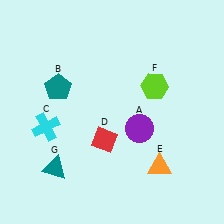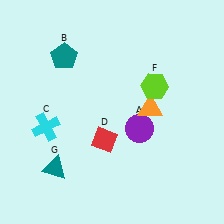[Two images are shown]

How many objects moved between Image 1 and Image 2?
2 objects moved between the two images.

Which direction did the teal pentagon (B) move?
The teal pentagon (B) moved up.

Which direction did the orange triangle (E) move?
The orange triangle (E) moved up.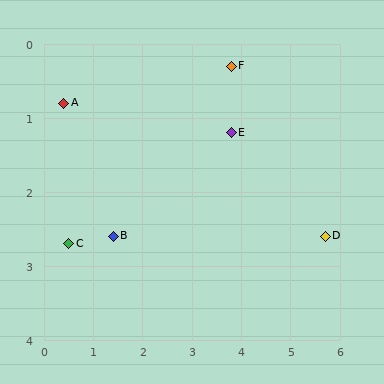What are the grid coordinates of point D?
Point D is at approximately (5.7, 2.6).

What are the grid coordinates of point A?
Point A is at approximately (0.4, 0.8).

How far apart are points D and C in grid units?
Points D and C are about 5.2 grid units apart.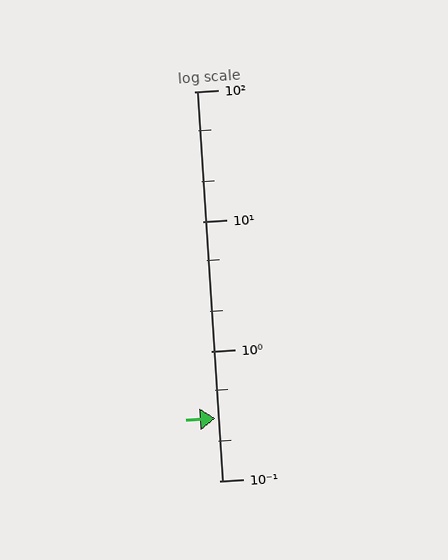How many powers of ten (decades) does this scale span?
The scale spans 3 decades, from 0.1 to 100.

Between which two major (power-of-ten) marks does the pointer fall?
The pointer is between 0.1 and 1.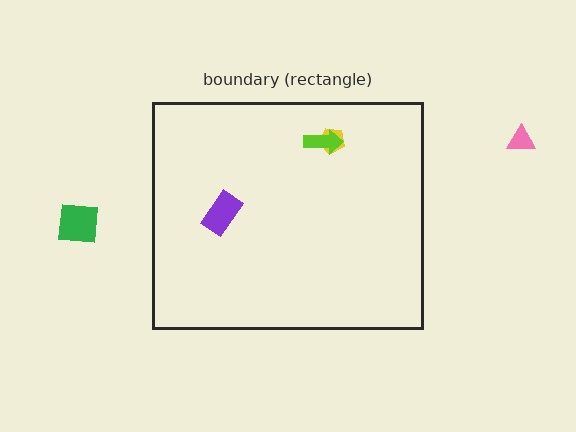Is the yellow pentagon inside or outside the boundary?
Inside.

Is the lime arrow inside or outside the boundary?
Inside.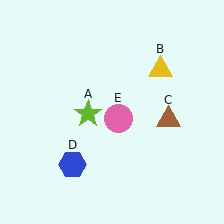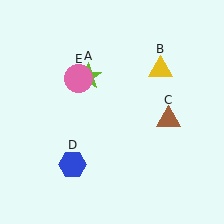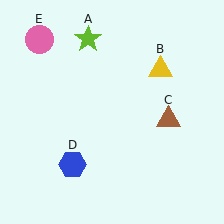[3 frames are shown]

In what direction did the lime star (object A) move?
The lime star (object A) moved up.